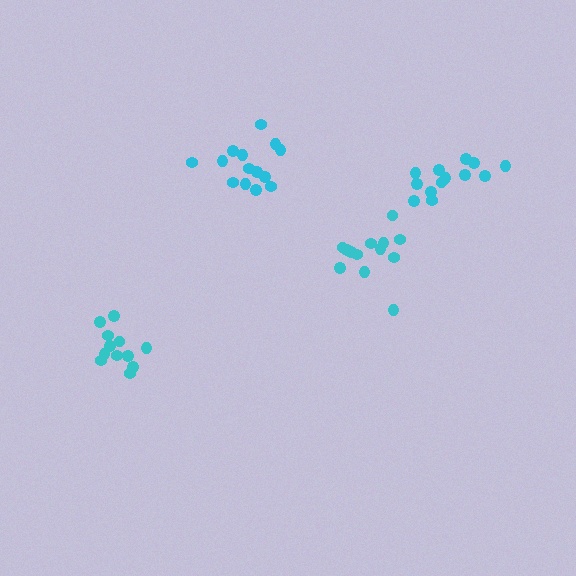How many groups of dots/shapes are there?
There are 4 groups.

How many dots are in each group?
Group 1: 13 dots, Group 2: 12 dots, Group 3: 14 dots, Group 4: 13 dots (52 total).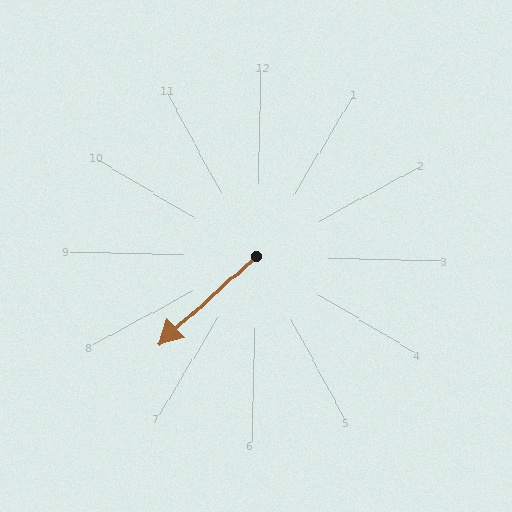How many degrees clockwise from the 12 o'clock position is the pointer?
Approximately 226 degrees.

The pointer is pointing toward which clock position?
Roughly 8 o'clock.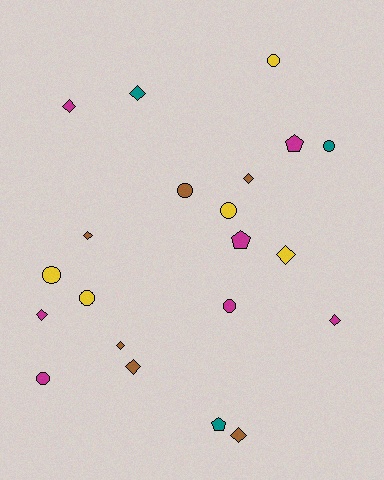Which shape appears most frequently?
Diamond, with 10 objects.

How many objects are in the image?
There are 21 objects.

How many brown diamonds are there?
There are 5 brown diamonds.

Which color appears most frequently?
Magenta, with 7 objects.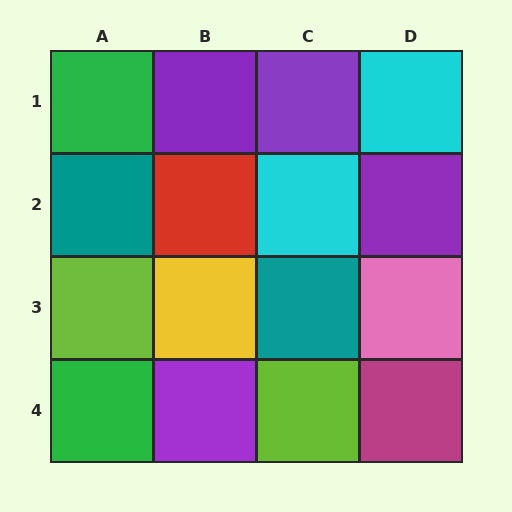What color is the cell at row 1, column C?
Purple.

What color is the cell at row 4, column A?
Green.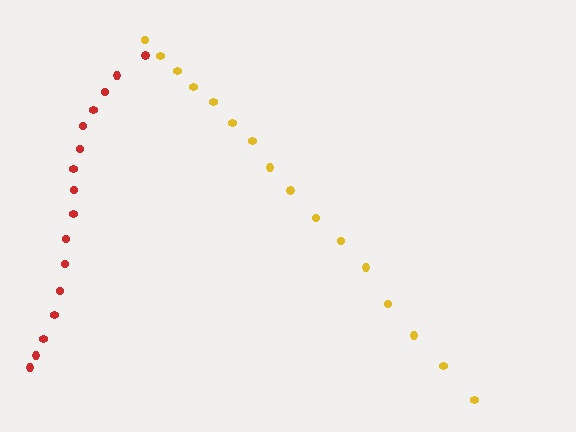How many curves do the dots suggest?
There are 2 distinct paths.